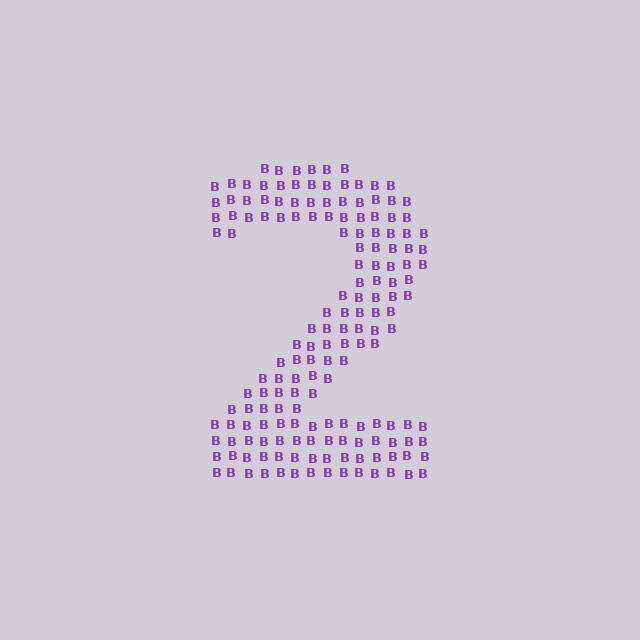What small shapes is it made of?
It is made of small letter B's.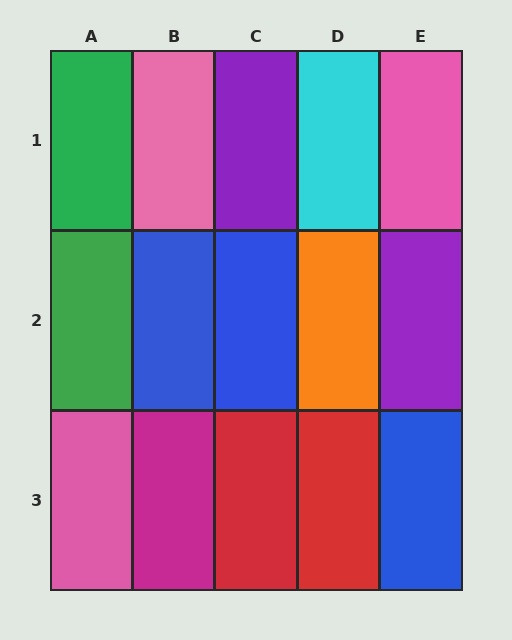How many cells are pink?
3 cells are pink.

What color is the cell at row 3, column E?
Blue.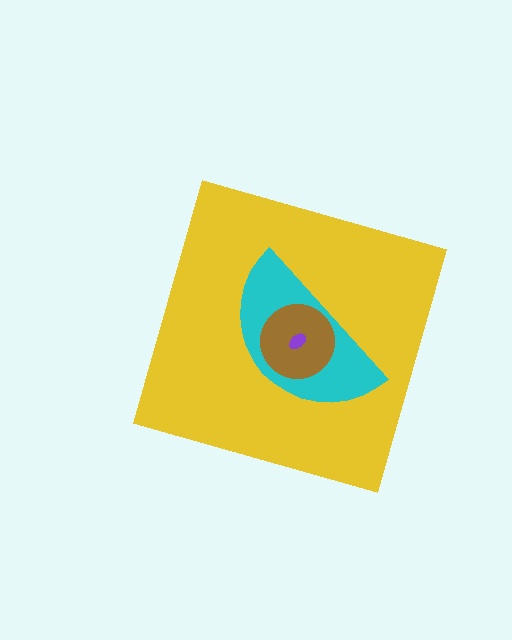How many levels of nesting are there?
4.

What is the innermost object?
The purple ellipse.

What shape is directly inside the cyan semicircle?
The brown circle.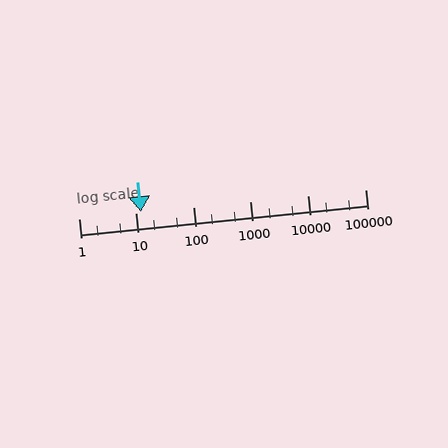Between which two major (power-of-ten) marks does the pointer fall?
The pointer is between 10 and 100.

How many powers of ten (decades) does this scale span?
The scale spans 5 decades, from 1 to 100000.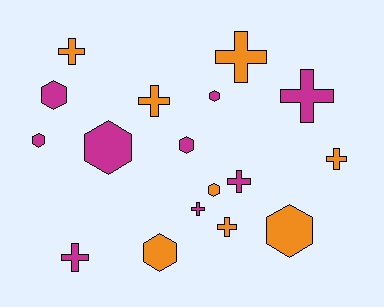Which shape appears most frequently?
Cross, with 9 objects.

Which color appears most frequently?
Magenta, with 9 objects.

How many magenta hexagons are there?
There are 5 magenta hexagons.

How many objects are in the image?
There are 17 objects.